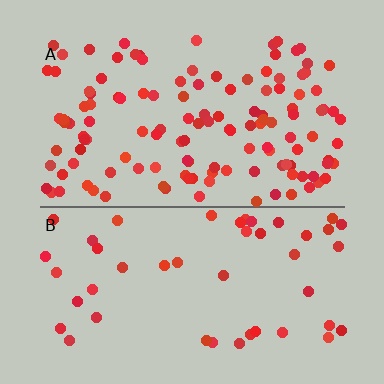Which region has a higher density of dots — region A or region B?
A (the top).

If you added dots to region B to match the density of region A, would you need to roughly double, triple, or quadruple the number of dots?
Approximately triple.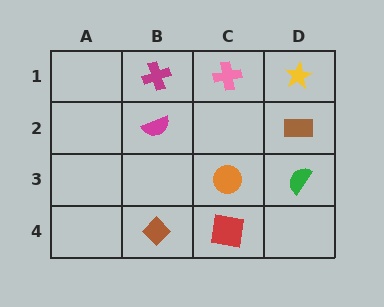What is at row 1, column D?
A yellow star.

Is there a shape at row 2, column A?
No, that cell is empty.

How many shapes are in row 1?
3 shapes.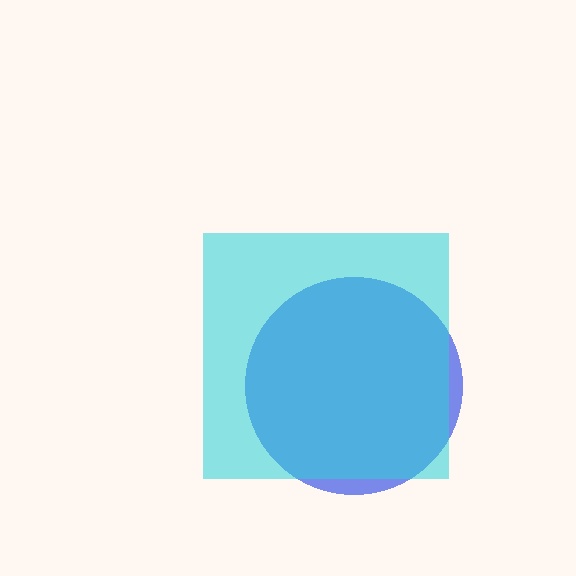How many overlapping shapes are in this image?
There are 2 overlapping shapes in the image.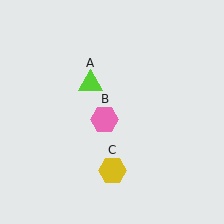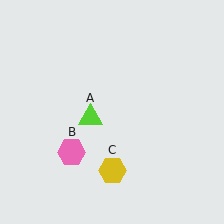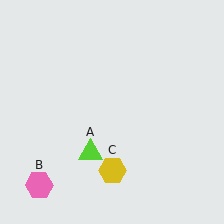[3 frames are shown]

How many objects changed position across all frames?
2 objects changed position: lime triangle (object A), pink hexagon (object B).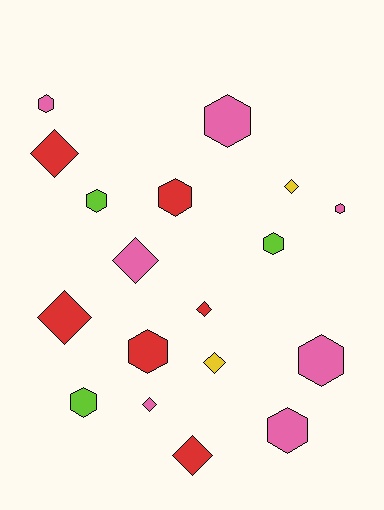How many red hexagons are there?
There are 2 red hexagons.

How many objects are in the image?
There are 18 objects.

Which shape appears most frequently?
Hexagon, with 10 objects.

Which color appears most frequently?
Pink, with 7 objects.